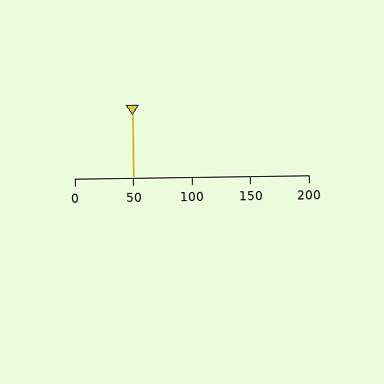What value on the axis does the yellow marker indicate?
The marker indicates approximately 50.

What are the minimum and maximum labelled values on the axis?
The axis runs from 0 to 200.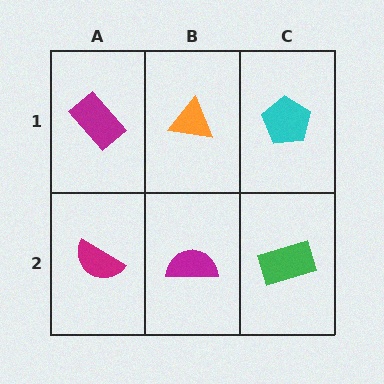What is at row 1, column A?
A magenta rectangle.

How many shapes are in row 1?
3 shapes.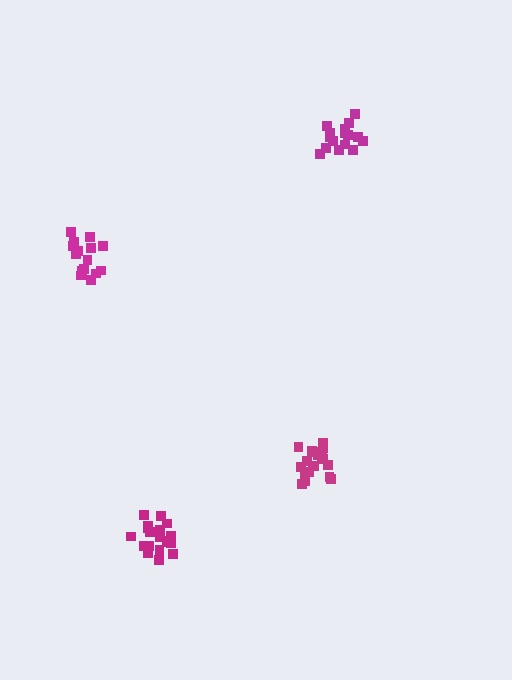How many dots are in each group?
Group 1: 16 dots, Group 2: 19 dots, Group 3: 20 dots, Group 4: 15 dots (70 total).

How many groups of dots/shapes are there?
There are 4 groups.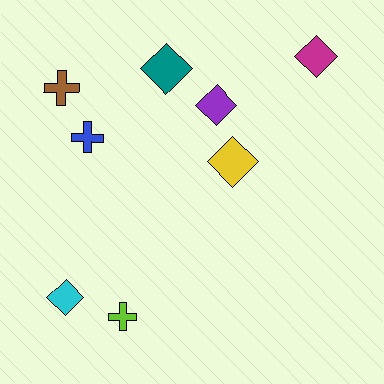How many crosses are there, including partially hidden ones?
There are 3 crosses.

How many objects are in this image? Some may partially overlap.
There are 8 objects.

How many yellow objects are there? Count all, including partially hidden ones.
There is 1 yellow object.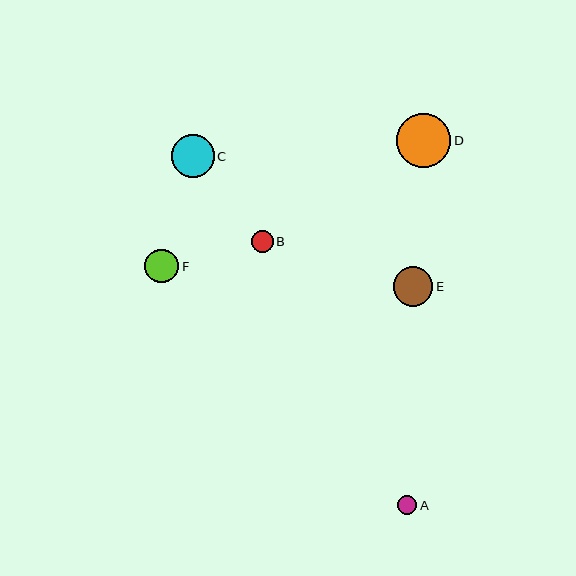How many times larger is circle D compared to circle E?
Circle D is approximately 1.4 times the size of circle E.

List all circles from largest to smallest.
From largest to smallest: D, C, E, F, B, A.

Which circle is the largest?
Circle D is the largest with a size of approximately 55 pixels.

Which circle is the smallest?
Circle A is the smallest with a size of approximately 19 pixels.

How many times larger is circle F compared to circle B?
Circle F is approximately 1.5 times the size of circle B.